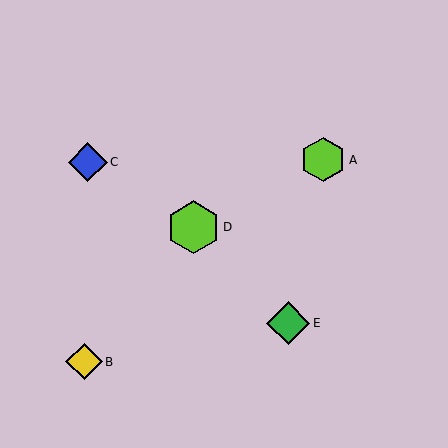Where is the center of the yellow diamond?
The center of the yellow diamond is at (84, 362).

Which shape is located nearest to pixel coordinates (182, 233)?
The lime hexagon (labeled D) at (194, 227) is nearest to that location.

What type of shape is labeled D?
Shape D is a lime hexagon.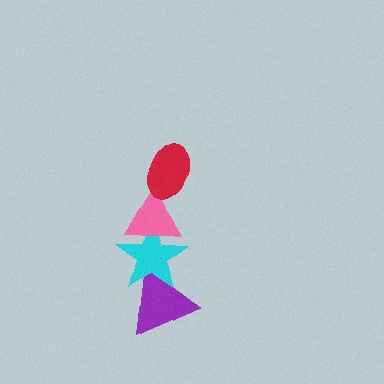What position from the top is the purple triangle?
The purple triangle is 4th from the top.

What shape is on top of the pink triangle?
The red ellipse is on top of the pink triangle.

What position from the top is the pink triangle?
The pink triangle is 2nd from the top.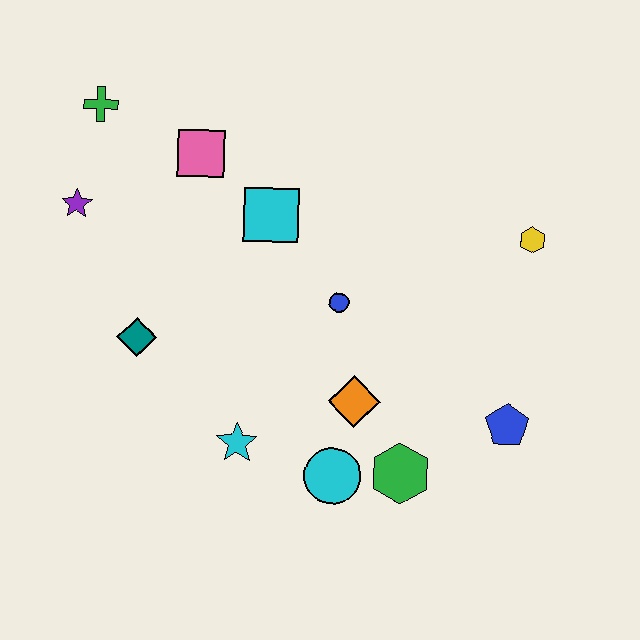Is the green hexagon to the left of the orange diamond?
No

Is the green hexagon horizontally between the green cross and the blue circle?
No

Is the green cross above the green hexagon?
Yes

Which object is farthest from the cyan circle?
The green cross is farthest from the cyan circle.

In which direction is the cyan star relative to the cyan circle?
The cyan star is to the left of the cyan circle.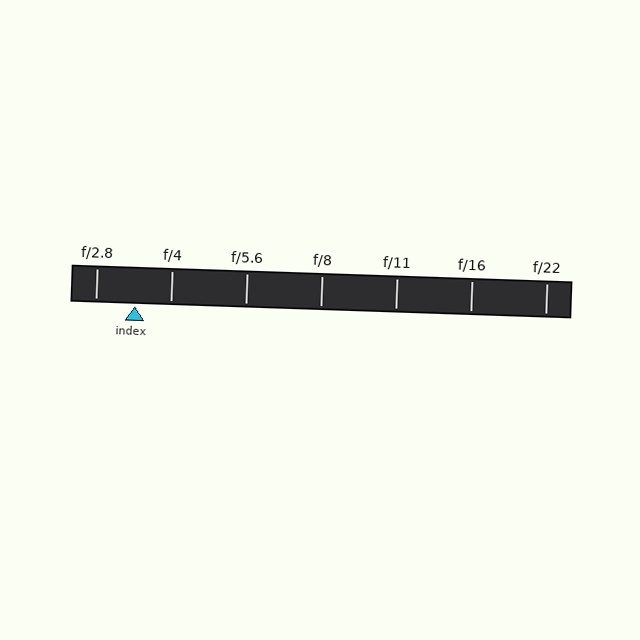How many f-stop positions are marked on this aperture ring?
There are 7 f-stop positions marked.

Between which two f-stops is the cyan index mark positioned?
The index mark is between f/2.8 and f/4.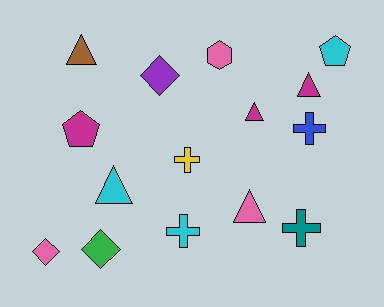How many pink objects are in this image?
There are 3 pink objects.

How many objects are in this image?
There are 15 objects.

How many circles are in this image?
There are no circles.